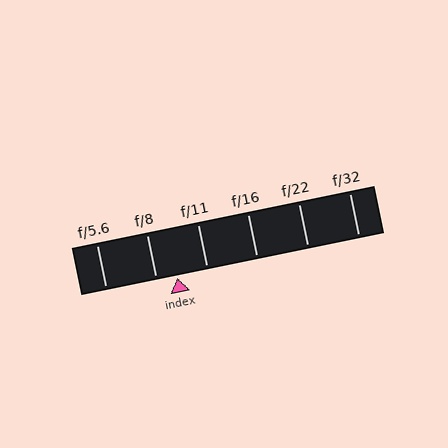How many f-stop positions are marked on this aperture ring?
There are 6 f-stop positions marked.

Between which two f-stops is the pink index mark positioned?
The index mark is between f/8 and f/11.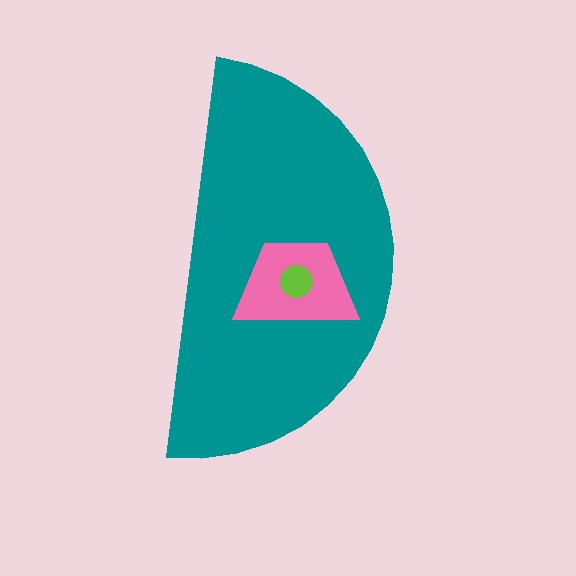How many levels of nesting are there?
3.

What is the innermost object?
The lime circle.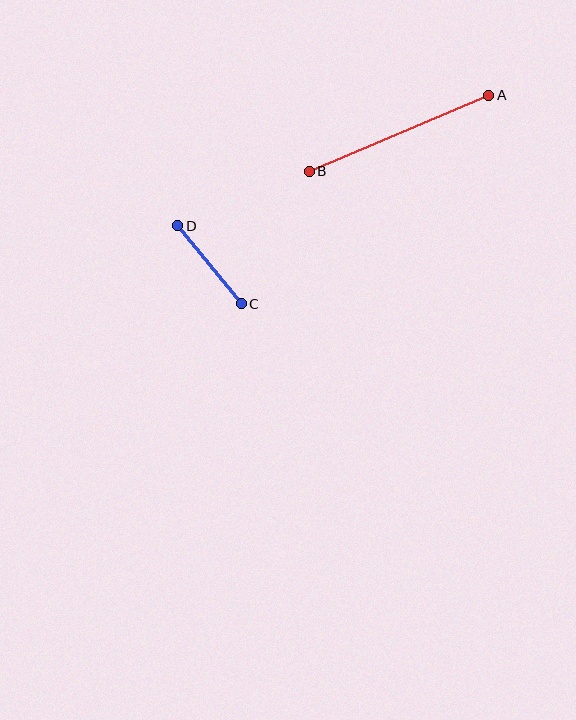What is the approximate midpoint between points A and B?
The midpoint is at approximately (399, 133) pixels.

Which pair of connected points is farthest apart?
Points A and B are farthest apart.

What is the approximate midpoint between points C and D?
The midpoint is at approximately (210, 265) pixels.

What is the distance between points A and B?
The distance is approximately 195 pixels.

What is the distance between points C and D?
The distance is approximately 101 pixels.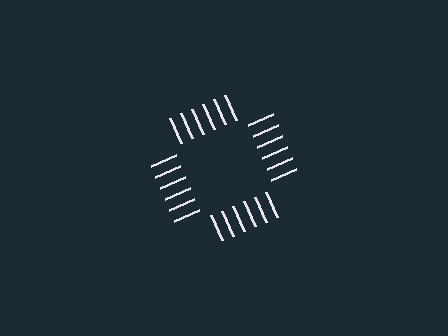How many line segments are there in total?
24 — 6 along each of the 4 edges.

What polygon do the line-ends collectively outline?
An illusory square — the line segments terminate on its edges but no continuous stroke is drawn.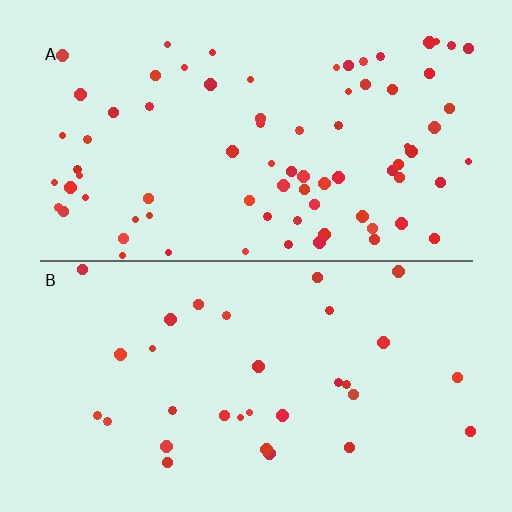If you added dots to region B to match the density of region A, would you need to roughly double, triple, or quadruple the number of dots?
Approximately double.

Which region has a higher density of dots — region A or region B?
A (the top).